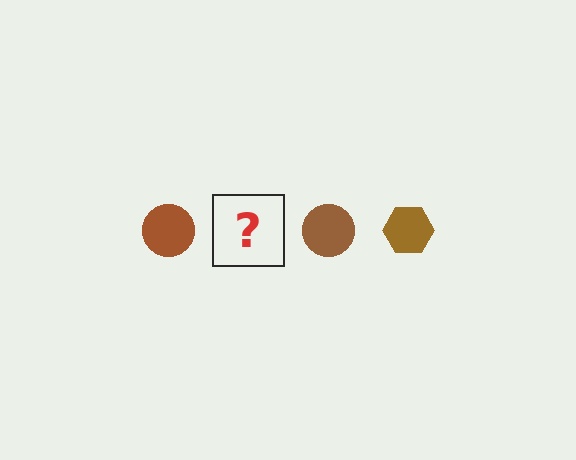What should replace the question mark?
The question mark should be replaced with a brown hexagon.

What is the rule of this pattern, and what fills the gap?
The rule is that the pattern cycles through circle, hexagon shapes in brown. The gap should be filled with a brown hexagon.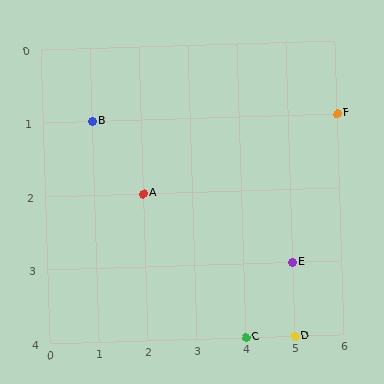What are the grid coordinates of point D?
Point D is at grid coordinates (5, 4).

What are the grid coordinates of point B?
Point B is at grid coordinates (1, 1).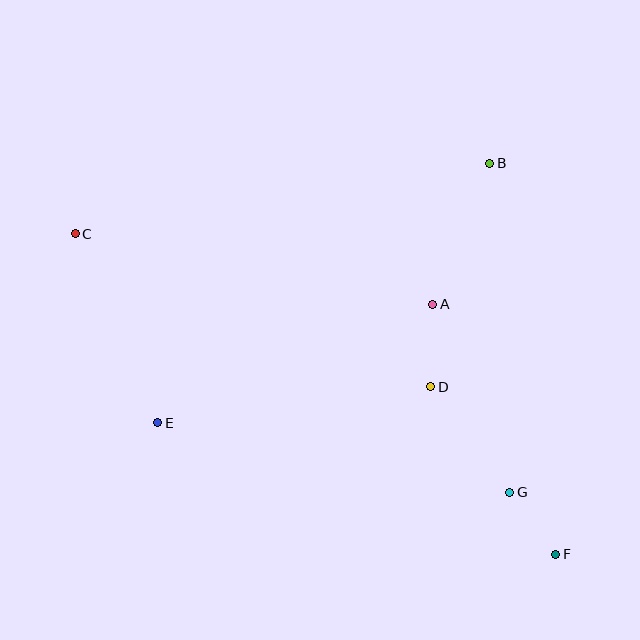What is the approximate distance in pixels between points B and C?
The distance between B and C is approximately 421 pixels.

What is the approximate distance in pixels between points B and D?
The distance between B and D is approximately 231 pixels.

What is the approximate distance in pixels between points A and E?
The distance between A and E is approximately 299 pixels.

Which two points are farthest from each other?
Points C and F are farthest from each other.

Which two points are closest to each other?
Points F and G are closest to each other.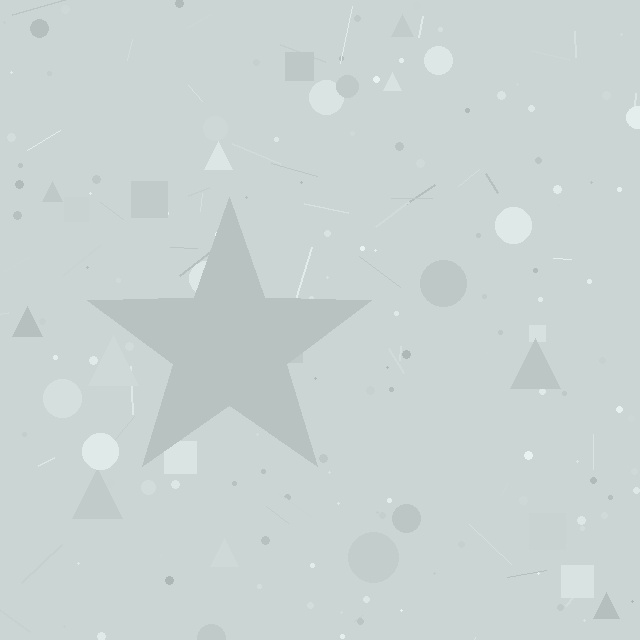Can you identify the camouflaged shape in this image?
The camouflaged shape is a star.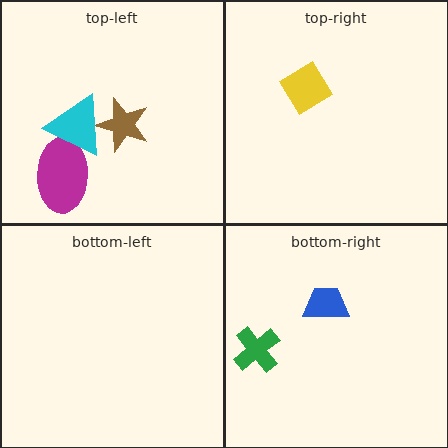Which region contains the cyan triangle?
The top-left region.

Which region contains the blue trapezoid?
The bottom-right region.